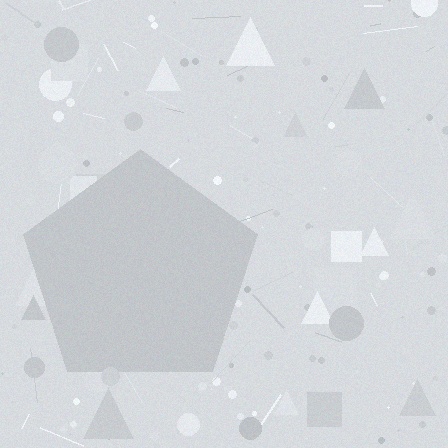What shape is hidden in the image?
A pentagon is hidden in the image.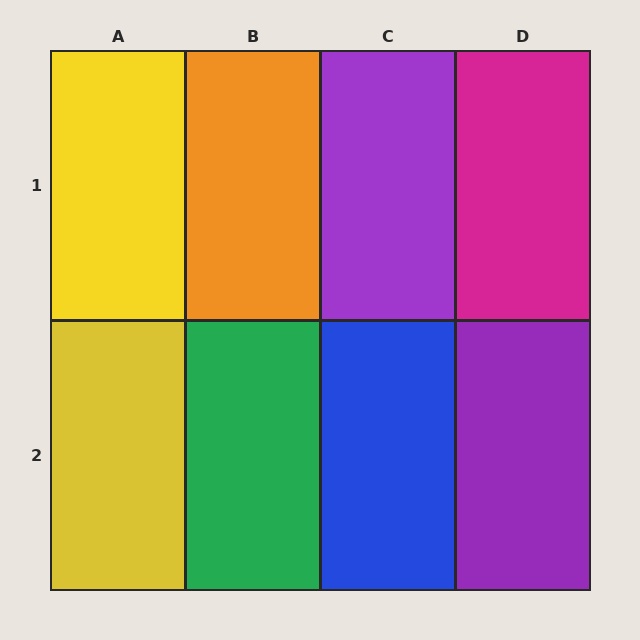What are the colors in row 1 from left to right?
Yellow, orange, purple, magenta.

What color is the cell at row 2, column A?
Yellow.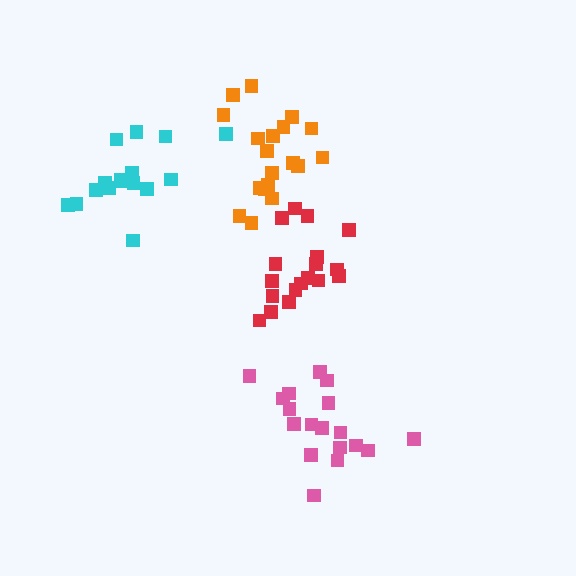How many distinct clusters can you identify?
There are 4 distinct clusters.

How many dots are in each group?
Group 1: 19 dots, Group 2: 16 dots, Group 3: 18 dots, Group 4: 18 dots (71 total).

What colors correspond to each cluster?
The clusters are colored: orange, cyan, pink, red.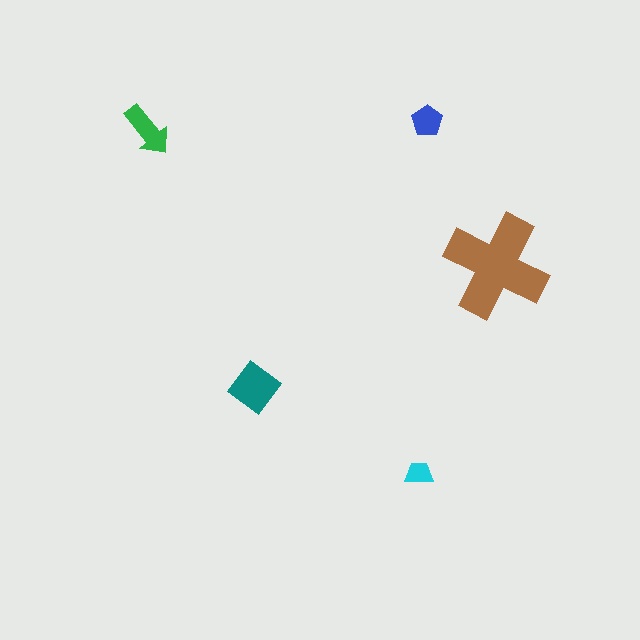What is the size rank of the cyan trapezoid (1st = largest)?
5th.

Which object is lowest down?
The cyan trapezoid is bottommost.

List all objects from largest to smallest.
The brown cross, the teal diamond, the green arrow, the blue pentagon, the cyan trapezoid.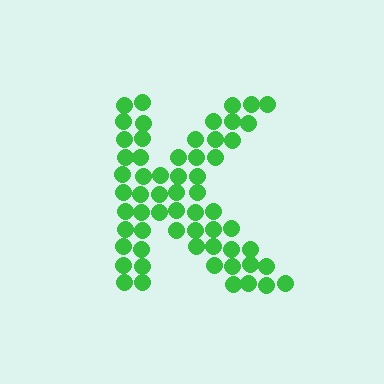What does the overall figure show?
The overall figure shows the letter K.